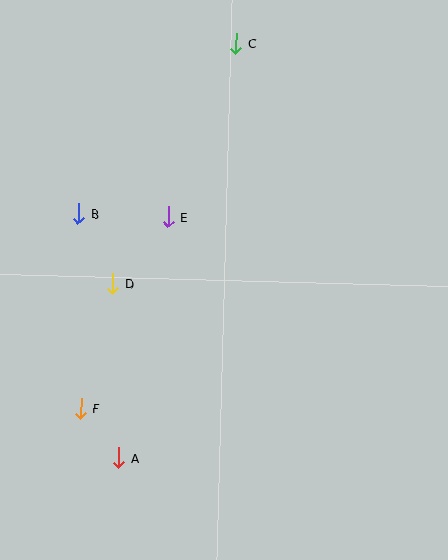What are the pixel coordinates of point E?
Point E is at (168, 217).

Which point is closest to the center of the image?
Point E at (168, 217) is closest to the center.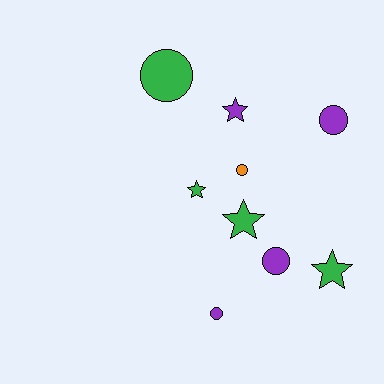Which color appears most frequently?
Purple, with 4 objects.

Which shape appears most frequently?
Circle, with 5 objects.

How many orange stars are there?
There are no orange stars.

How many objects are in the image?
There are 9 objects.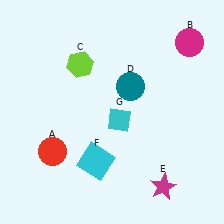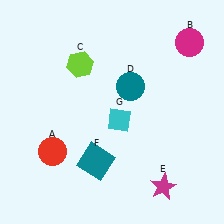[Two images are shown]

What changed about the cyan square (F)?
In Image 1, F is cyan. In Image 2, it changed to teal.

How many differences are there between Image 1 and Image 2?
There is 1 difference between the two images.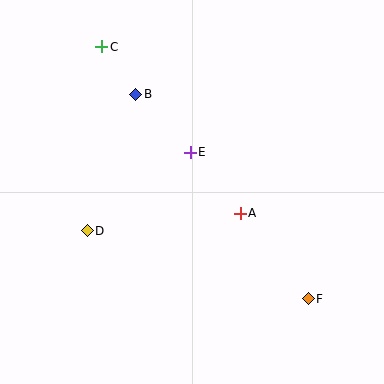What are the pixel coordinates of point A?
Point A is at (240, 213).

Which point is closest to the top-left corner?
Point C is closest to the top-left corner.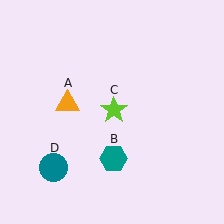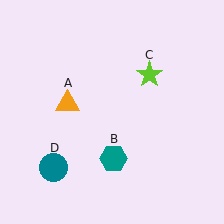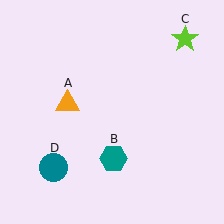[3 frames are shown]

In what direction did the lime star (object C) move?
The lime star (object C) moved up and to the right.